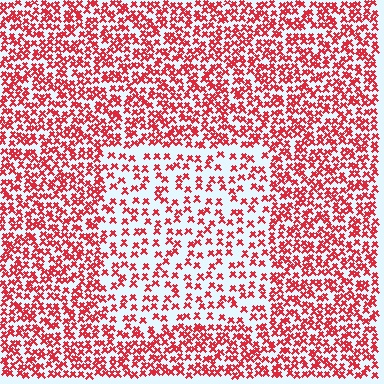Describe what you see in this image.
The image contains small red elements arranged at two different densities. A rectangle-shaped region is visible where the elements are less densely packed than the surrounding area.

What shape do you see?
I see a rectangle.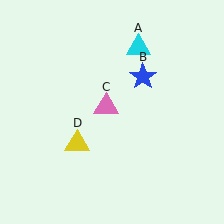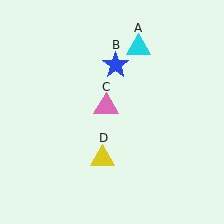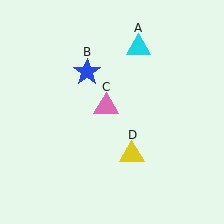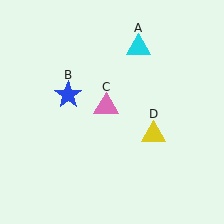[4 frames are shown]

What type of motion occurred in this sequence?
The blue star (object B), yellow triangle (object D) rotated counterclockwise around the center of the scene.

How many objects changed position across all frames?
2 objects changed position: blue star (object B), yellow triangle (object D).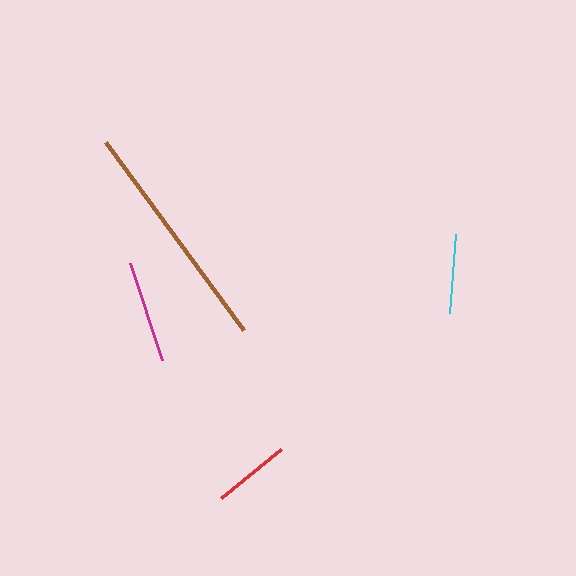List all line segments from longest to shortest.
From longest to shortest: brown, magenta, cyan, red.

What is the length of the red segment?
The red segment is approximately 78 pixels long.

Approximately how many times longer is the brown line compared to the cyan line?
The brown line is approximately 3.0 times the length of the cyan line.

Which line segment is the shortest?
The red line is the shortest at approximately 78 pixels.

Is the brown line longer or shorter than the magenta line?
The brown line is longer than the magenta line.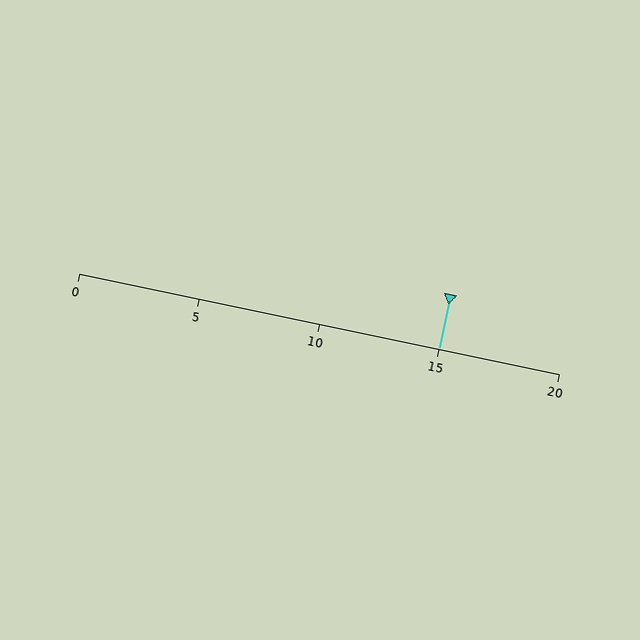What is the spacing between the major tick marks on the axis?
The major ticks are spaced 5 apart.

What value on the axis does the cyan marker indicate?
The marker indicates approximately 15.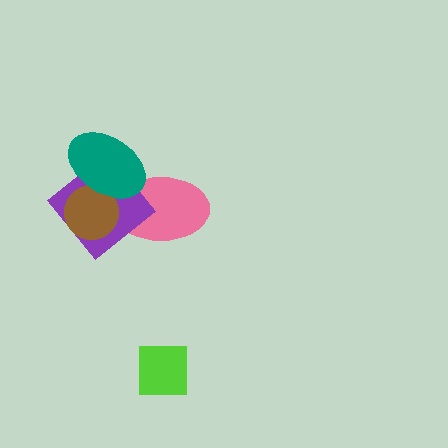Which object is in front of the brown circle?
The teal ellipse is in front of the brown circle.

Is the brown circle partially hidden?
Yes, it is partially covered by another shape.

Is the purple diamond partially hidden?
Yes, it is partially covered by another shape.